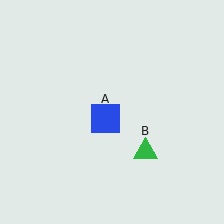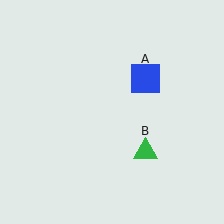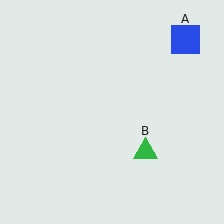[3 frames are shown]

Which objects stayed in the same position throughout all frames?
Green triangle (object B) remained stationary.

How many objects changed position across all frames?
1 object changed position: blue square (object A).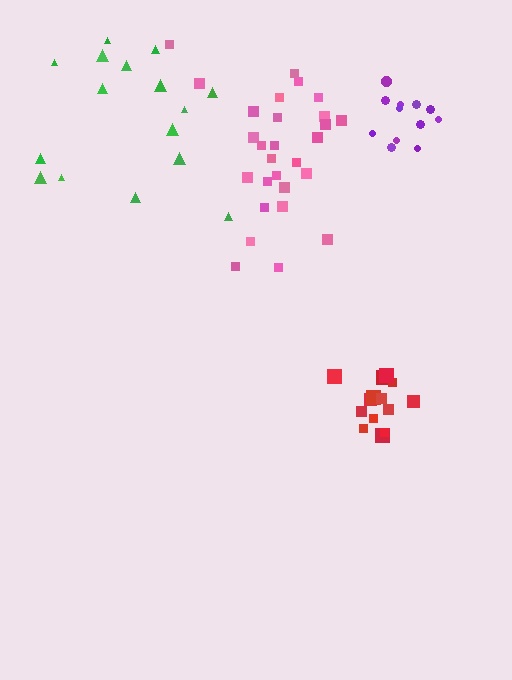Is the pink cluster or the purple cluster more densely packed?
Purple.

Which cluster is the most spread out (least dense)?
Green.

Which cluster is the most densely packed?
Red.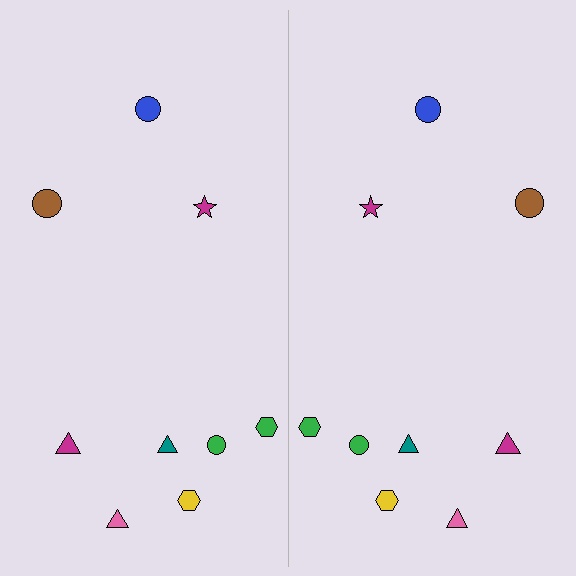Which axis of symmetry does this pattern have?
The pattern has a vertical axis of symmetry running through the center of the image.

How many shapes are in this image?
There are 18 shapes in this image.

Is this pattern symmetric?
Yes, this pattern has bilateral (reflection) symmetry.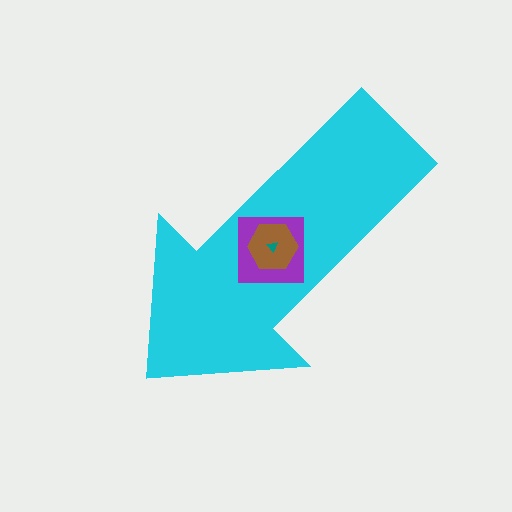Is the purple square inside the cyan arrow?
Yes.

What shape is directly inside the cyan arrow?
The purple square.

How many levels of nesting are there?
4.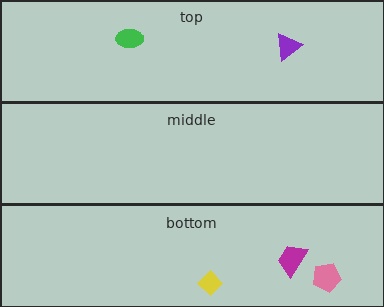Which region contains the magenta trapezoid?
The bottom region.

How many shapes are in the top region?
2.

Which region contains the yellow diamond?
The bottom region.